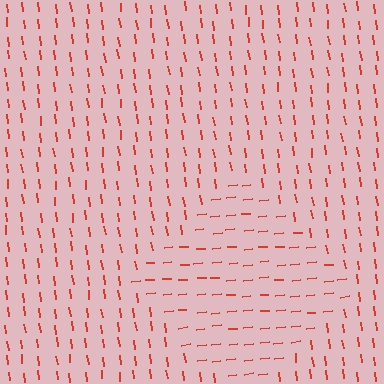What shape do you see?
I see a diamond.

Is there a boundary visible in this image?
Yes, there is a texture boundary formed by a change in line orientation.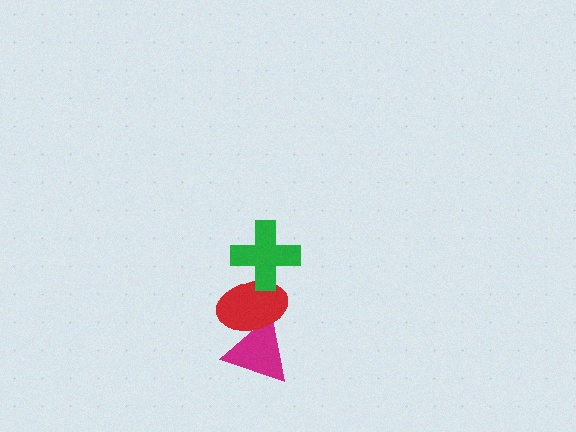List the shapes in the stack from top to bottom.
From top to bottom: the green cross, the red ellipse, the magenta triangle.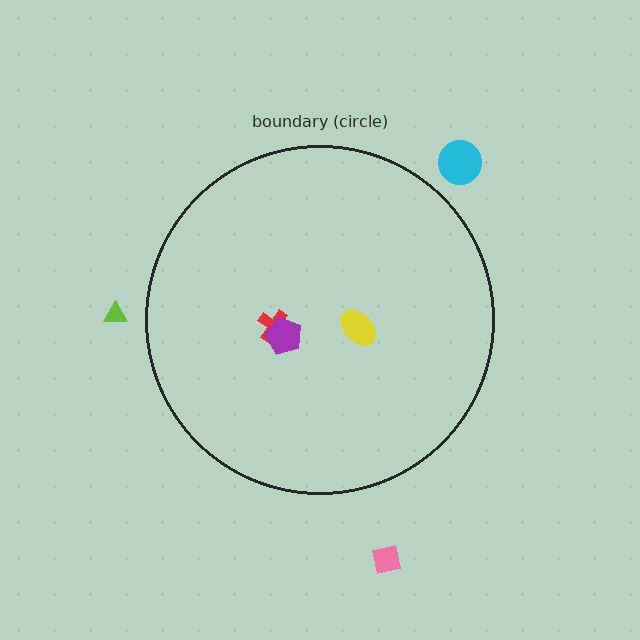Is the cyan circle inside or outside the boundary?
Outside.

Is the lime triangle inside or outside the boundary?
Outside.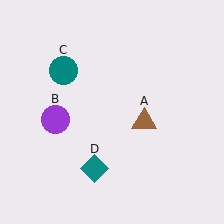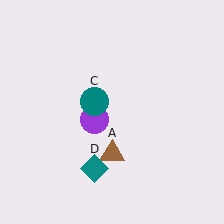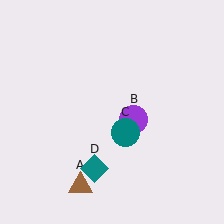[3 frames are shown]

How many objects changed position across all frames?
3 objects changed position: brown triangle (object A), purple circle (object B), teal circle (object C).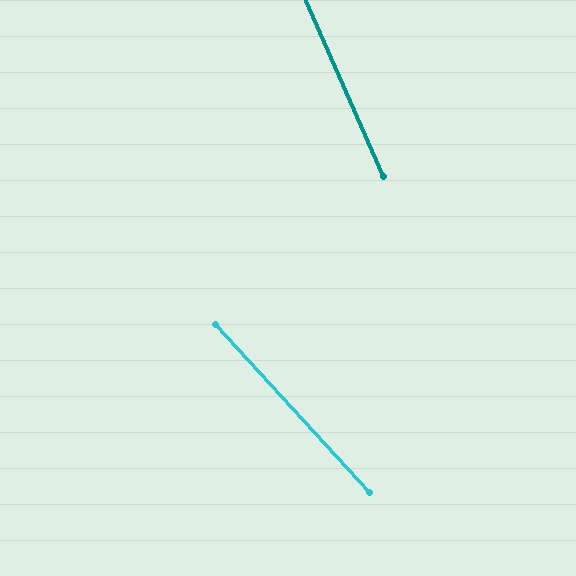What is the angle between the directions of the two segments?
Approximately 19 degrees.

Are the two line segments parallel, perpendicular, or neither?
Neither parallel nor perpendicular — they differ by about 19°.